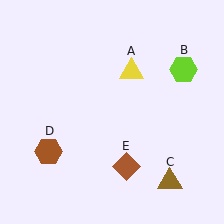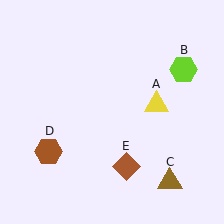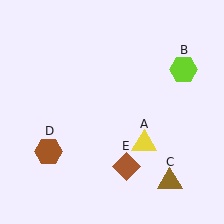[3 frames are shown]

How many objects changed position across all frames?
1 object changed position: yellow triangle (object A).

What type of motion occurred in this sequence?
The yellow triangle (object A) rotated clockwise around the center of the scene.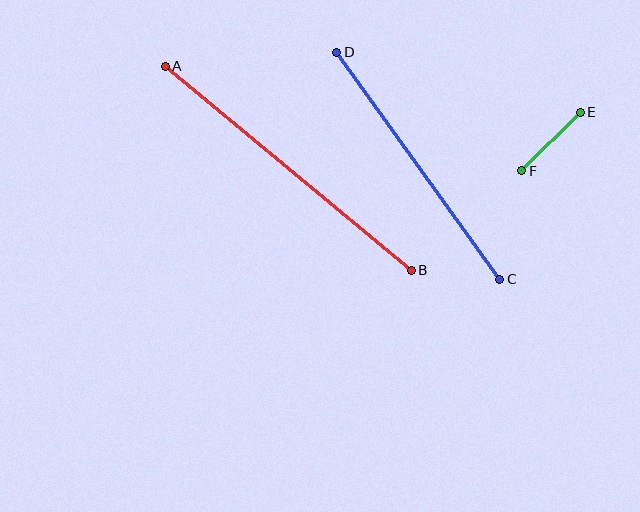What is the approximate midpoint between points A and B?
The midpoint is at approximately (288, 168) pixels.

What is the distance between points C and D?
The distance is approximately 279 pixels.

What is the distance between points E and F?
The distance is approximately 83 pixels.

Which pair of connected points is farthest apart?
Points A and B are farthest apart.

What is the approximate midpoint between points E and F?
The midpoint is at approximately (551, 141) pixels.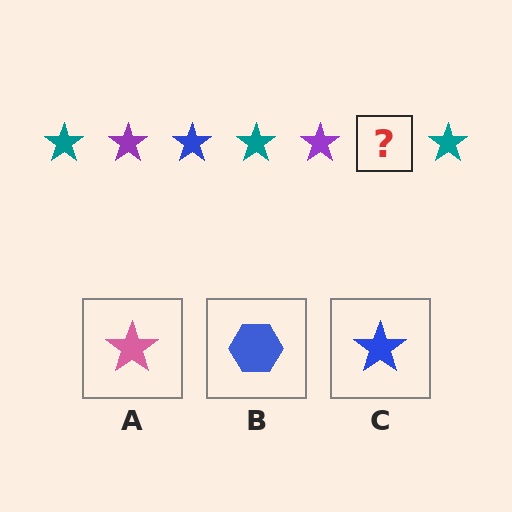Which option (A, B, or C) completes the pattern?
C.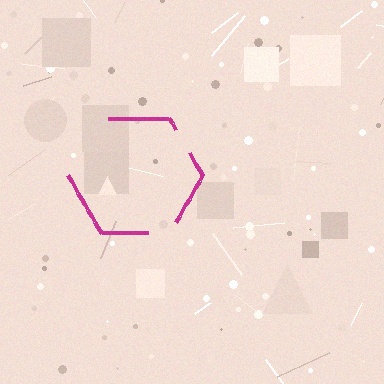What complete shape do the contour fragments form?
The contour fragments form a hexagon.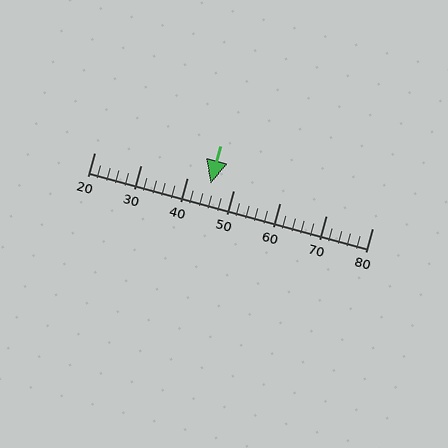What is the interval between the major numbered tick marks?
The major tick marks are spaced 10 units apart.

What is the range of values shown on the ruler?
The ruler shows values from 20 to 80.